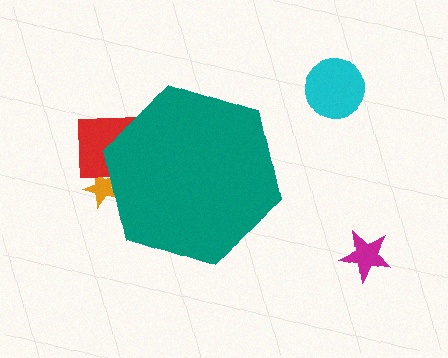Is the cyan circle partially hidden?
No, the cyan circle is fully visible.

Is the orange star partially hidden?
Yes, the orange star is partially hidden behind the teal hexagon.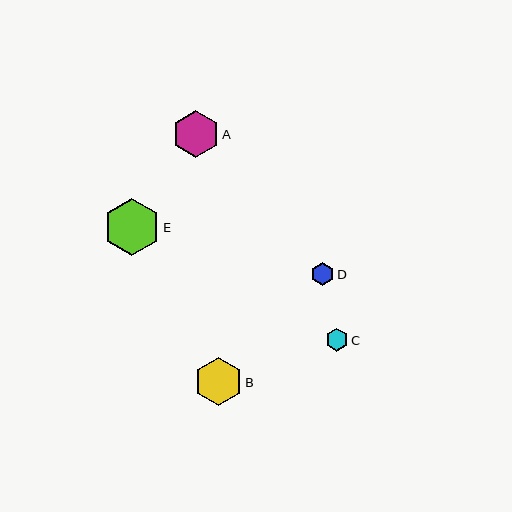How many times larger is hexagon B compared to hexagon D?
Hexagon B is approximately 2.1 times the size of hexagon D.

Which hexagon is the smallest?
Hexagon C is the smallest with a size of approximately 23 pixels.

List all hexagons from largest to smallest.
From largest to smallest: E, B, A, D, C.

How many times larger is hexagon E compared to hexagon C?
Hexagon E is approximately 2.5 times the size of hexagon C.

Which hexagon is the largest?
Hexagon E is the largest with a size of approximately 56 pixels.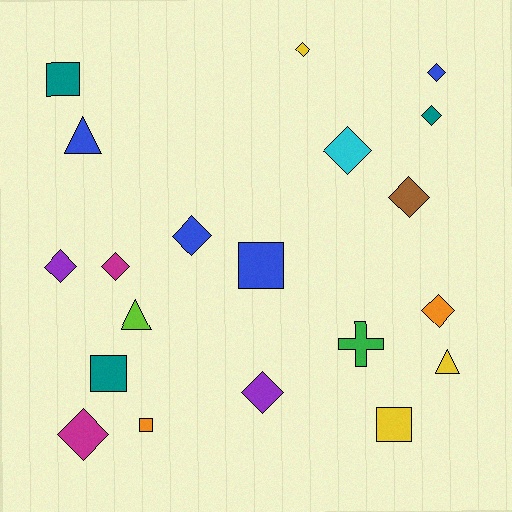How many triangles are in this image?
There are 3 triangles.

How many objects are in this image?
There are 20 objects.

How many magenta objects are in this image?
There are 2 magenta objects.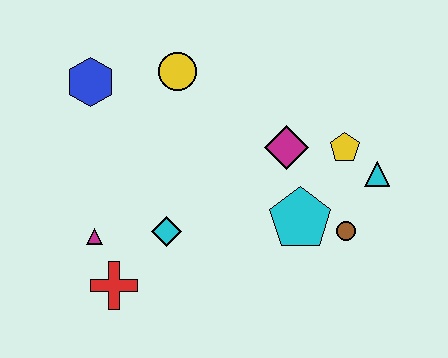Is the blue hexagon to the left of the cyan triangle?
Yes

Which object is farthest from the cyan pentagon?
The blue hexagon is farthest from the cyan pentagon.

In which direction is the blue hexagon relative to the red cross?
The blue hexagon is above the red cross.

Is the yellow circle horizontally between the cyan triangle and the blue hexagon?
Yes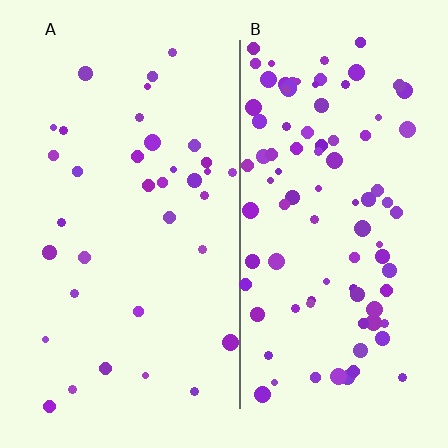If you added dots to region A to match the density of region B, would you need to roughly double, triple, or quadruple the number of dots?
Approximately triple.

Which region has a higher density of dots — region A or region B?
B (the right).